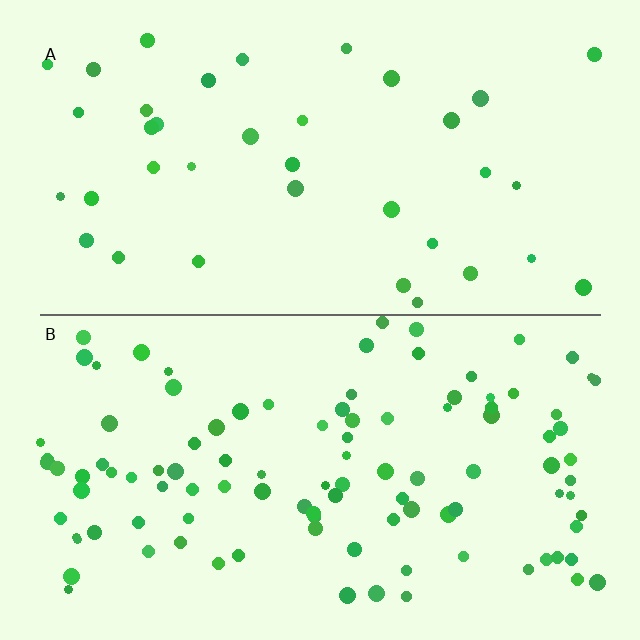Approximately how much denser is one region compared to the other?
Approximately 2.8× — region B over region A.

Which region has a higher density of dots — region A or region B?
B (the bottom).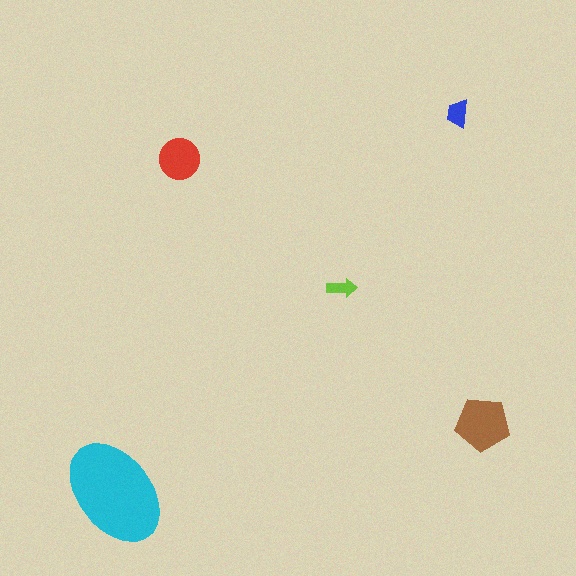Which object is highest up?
The blue trapezoid is topmost.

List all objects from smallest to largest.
The lime arrow, the blue trapezoid, the red circle, the brown pentagon, the cyan ellipse.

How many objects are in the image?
There are 5 objects in the image.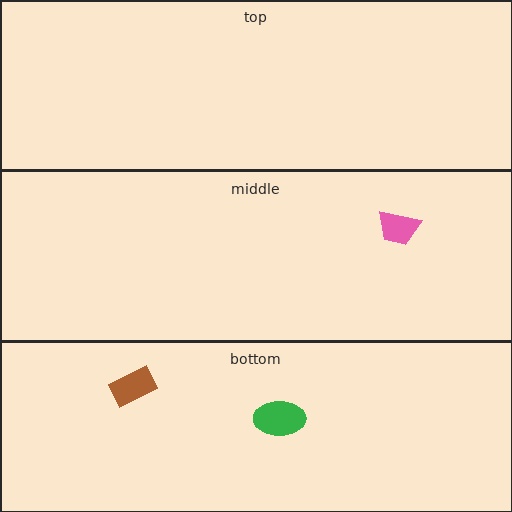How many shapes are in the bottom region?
2.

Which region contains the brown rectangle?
The bottom region.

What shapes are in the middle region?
The pink trapezoid.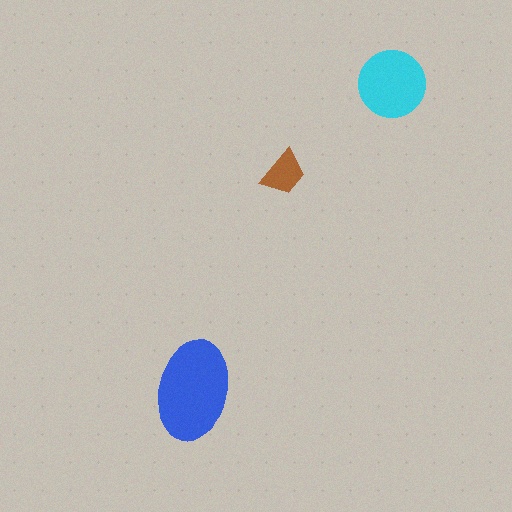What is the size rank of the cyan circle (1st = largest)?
2nd.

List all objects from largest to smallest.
The blue ellipse, the cyan circle, the brown trapezoid.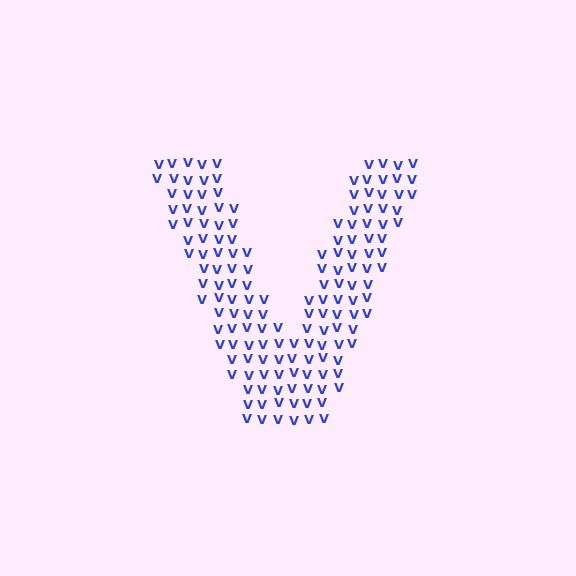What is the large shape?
The large shape is the letter V.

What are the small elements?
The small elements are letter V's.